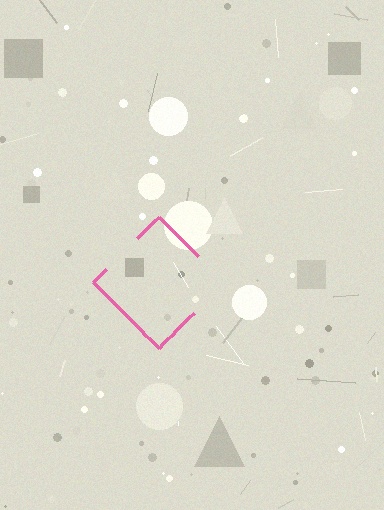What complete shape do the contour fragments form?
The contour fragments form a diamond.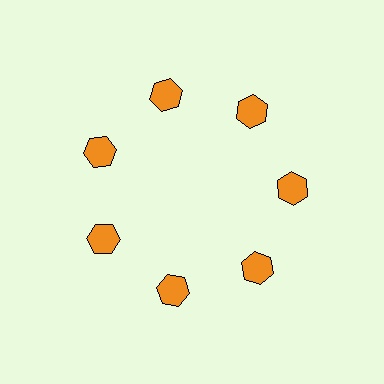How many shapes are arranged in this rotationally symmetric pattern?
There are 7 shapes, arranged in 7 groups of 1.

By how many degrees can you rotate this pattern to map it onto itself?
The pattern maps onto itself every 51 degrees of rotation.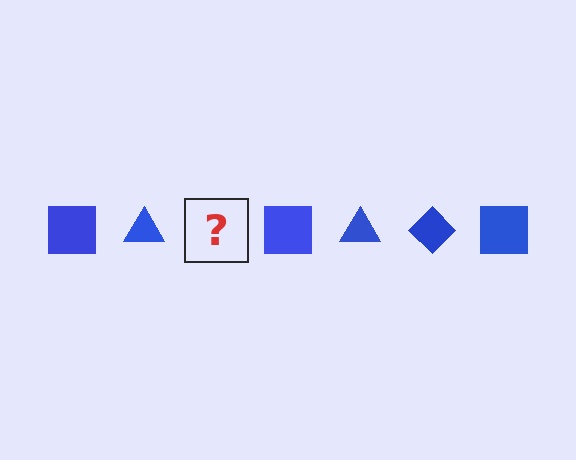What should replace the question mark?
The question mark should be replaced with a blue diamond.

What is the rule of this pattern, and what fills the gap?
The rule is that the pattern cycles through square, triangle, diamond shapes in blue. The gap should be filled with a blue diamond.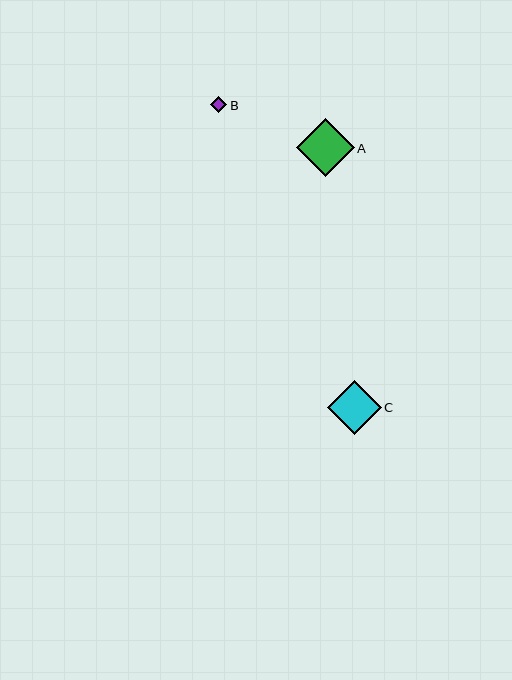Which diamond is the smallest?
Diamond B is the smallest with a size of approximately 16 pixels.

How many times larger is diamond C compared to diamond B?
Diamond C is approximately 3.3 times the size of diamond B.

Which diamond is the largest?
Diamond A is the largest with a size of approximately 58 pixels.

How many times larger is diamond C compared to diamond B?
Diamond C is approximately 3.3 times the size of diamond B.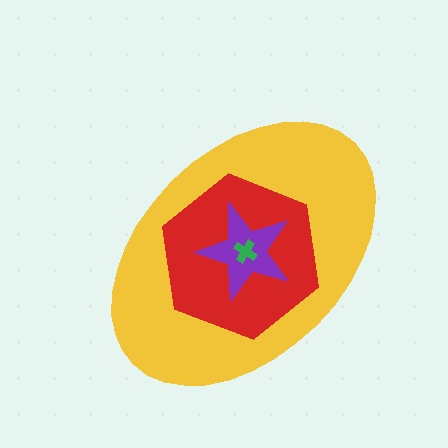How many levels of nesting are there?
4.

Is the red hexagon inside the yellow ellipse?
Yes.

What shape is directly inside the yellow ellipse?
The red hexagon.